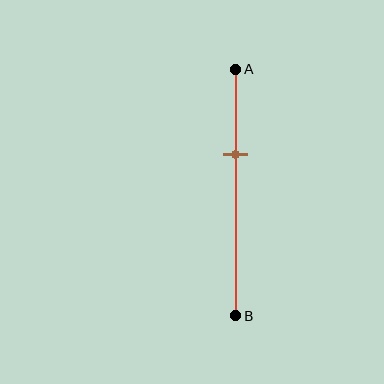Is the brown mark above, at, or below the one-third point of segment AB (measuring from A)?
The brown mark is approximately at the one-third point of segment AB.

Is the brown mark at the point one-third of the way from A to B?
Yes, the mark is approximately at the one-third point.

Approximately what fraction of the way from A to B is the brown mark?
The brown mark is approximately 35% of the way from A to B.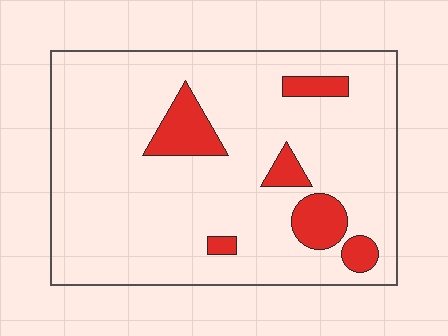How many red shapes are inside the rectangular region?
6.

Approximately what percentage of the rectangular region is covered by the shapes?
Approximately 10%.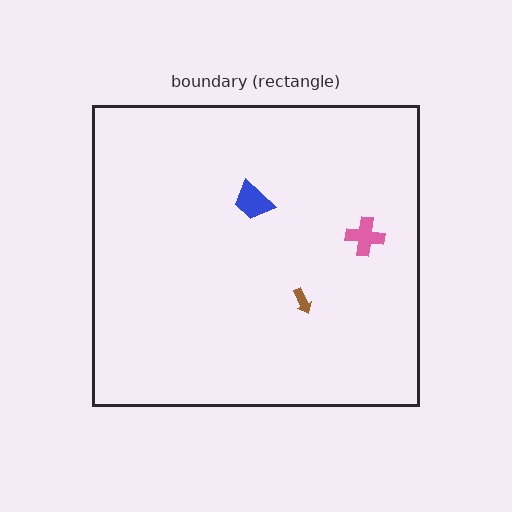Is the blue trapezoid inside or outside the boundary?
Inside.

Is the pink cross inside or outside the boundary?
Inside.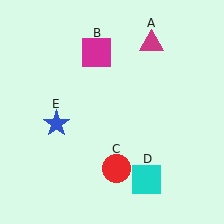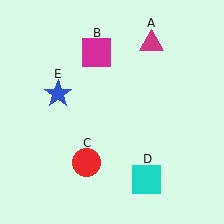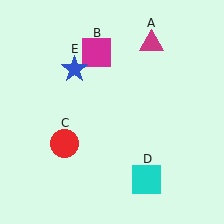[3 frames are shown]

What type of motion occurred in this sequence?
The red circle (object C), blue star (object E) rotated clockwise around the center of the scene.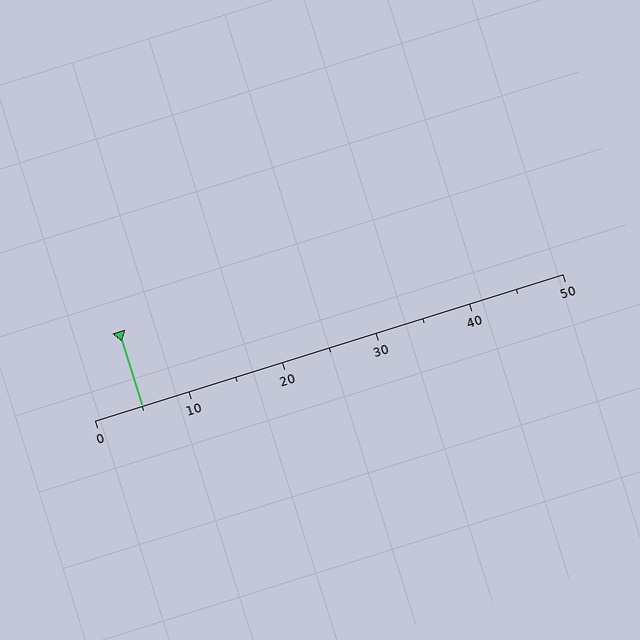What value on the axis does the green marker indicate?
The marker indicates approximately 5.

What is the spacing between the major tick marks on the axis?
The major ticks are spaced 10 apart.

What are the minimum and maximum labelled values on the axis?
The axis runs from 0 to 50.